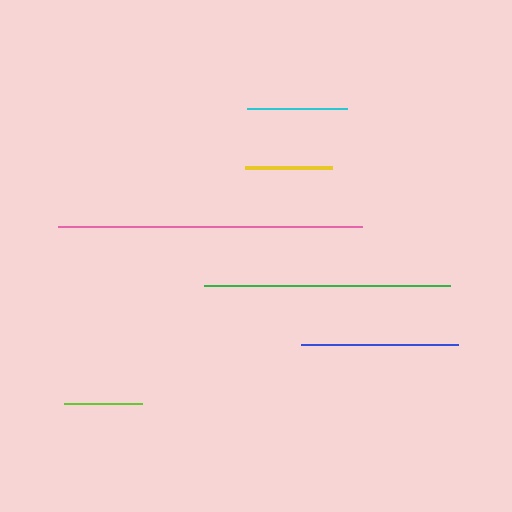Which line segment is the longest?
The pink line is the longest at approximately 305 pixels.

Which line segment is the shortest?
The lime line is the shortest at approximately 77 pixels.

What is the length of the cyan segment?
The cyan segment is approximately 100 pixels long.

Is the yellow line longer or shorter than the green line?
The green line is longer than the yellow line.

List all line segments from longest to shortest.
From longest to shortest: pink, green, blue, cyan, yellow, lime.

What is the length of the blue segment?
The blue segment is approximately 156 pixels long.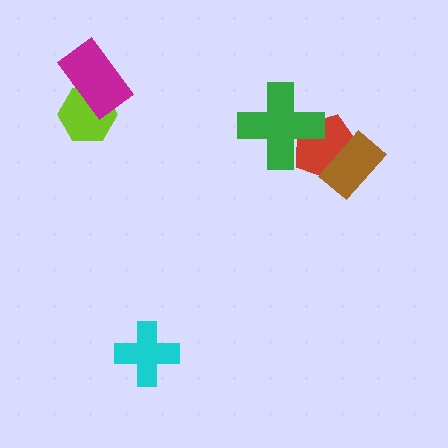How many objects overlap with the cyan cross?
0 objects overlap with the cyan cross.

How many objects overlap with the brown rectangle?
1 object overlaps with the brown rectangle.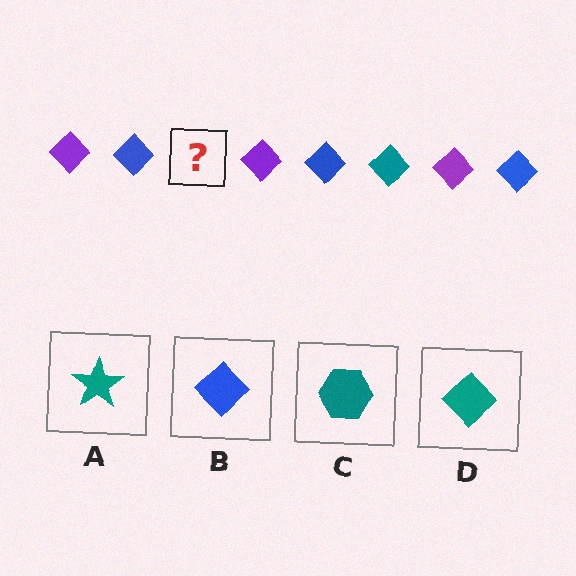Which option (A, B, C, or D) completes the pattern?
D.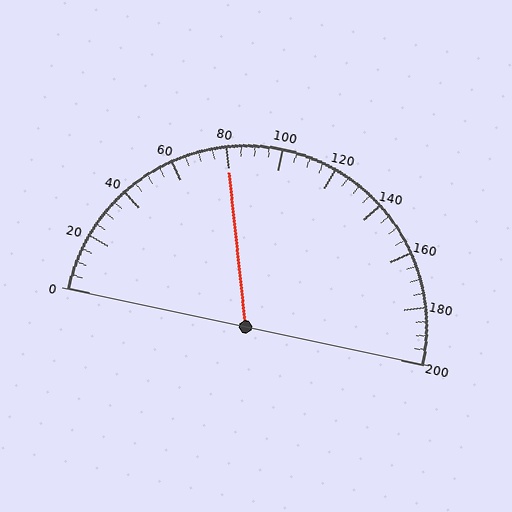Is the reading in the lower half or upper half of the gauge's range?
The reading is in the lower half of the range (0 to 200).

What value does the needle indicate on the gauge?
The needle indicates approximately 80.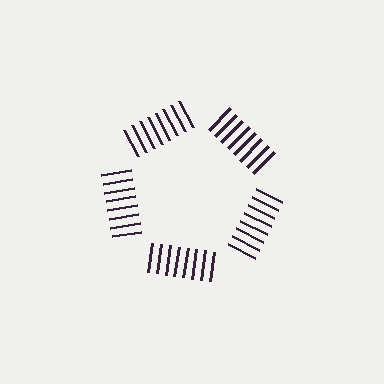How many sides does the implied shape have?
5 sides — the line-ends trace a pentagon.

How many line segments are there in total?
40 — 8 along each of the 5 edges.